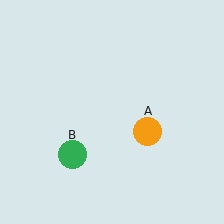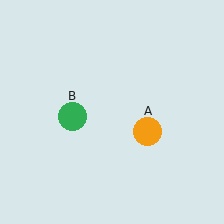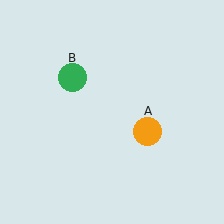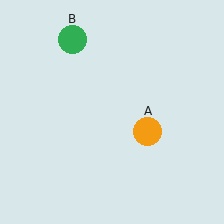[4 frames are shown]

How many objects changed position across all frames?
1 object changed position: green circle (object B).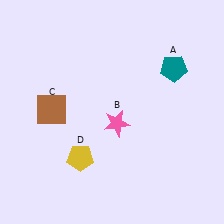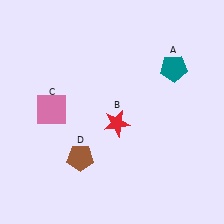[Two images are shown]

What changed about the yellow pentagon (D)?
In Image 1, D is yellow. In Image 2, it changed to brown.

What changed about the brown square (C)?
In Image 1, C is brown. In Image 2, it changed to pink.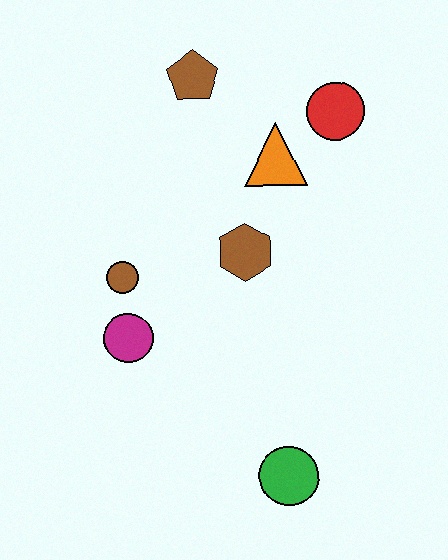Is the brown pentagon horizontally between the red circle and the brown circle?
Yes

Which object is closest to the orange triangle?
The red circle is closest to the orange triangle.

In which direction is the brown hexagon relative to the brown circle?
The brown hexagon is to the right of the brown circle.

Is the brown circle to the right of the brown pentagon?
No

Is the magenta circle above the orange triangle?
No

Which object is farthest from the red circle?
The green circle is farthest from the red circle.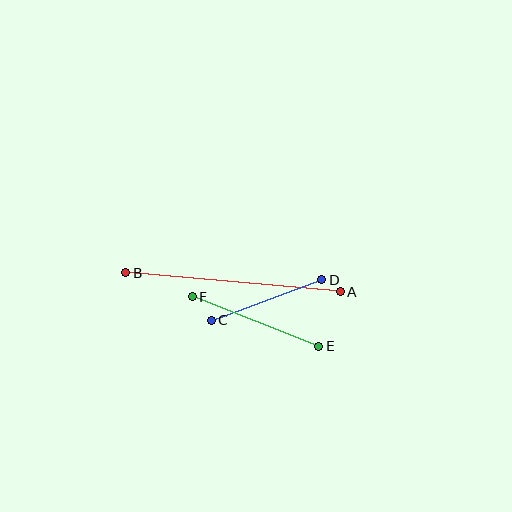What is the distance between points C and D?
The distance is approximately 118 pixels.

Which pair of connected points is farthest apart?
Points A and B are farthest apart.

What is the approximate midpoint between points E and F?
The midpoint is at approximately (255, 322) pixels.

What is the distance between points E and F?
The distance is approximately 136 pixels.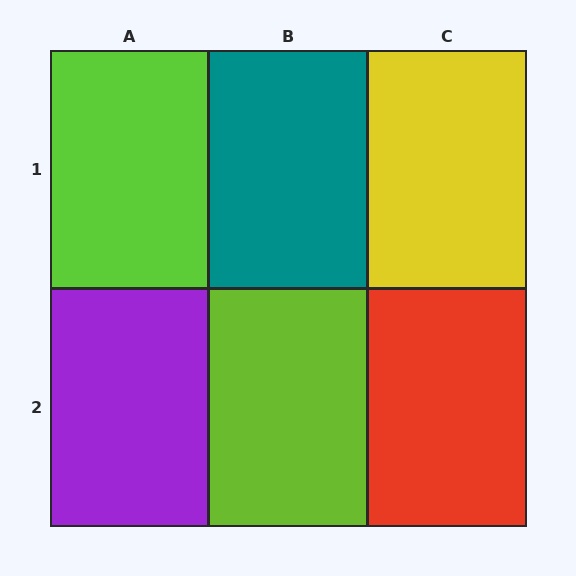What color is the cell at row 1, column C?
Yellow.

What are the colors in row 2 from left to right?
Purple, lime, red.